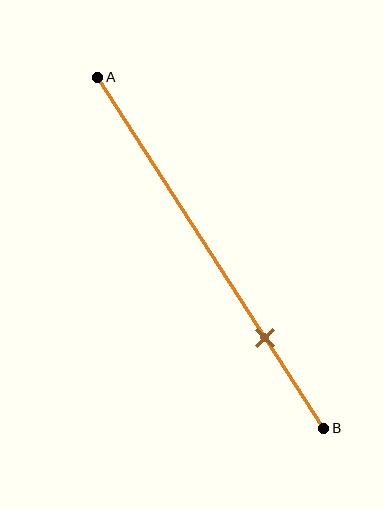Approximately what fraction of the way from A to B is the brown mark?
The brown mark is approximately 75% of the way from A to B.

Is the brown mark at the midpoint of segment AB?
No, the mark is at about 75% from A, not at the 50% midpoint.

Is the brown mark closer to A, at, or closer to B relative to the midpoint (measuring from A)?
The brown mark is closer to point B than the midpoint of segment AB.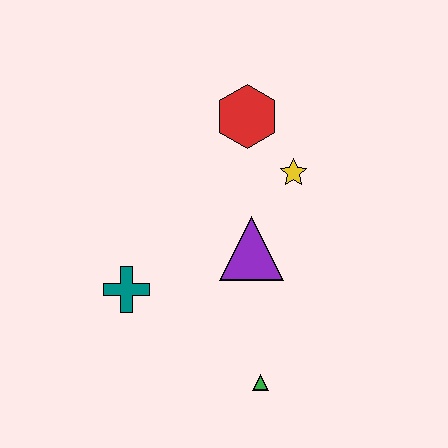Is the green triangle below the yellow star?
Yes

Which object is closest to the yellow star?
The red hexagon is closest to the yellow star.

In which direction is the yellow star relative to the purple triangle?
The yellow star is above the purple triangle.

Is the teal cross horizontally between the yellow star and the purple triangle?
No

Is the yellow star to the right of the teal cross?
Yes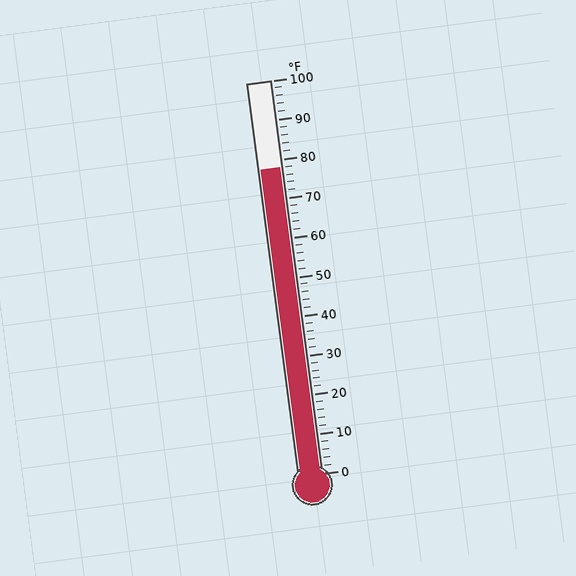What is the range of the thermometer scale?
The thermometer scale ranges from 0°F to 100°F.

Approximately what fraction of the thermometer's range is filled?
The thermometer is filled to approximately 80% of its range.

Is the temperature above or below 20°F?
The temperature is above 20°F.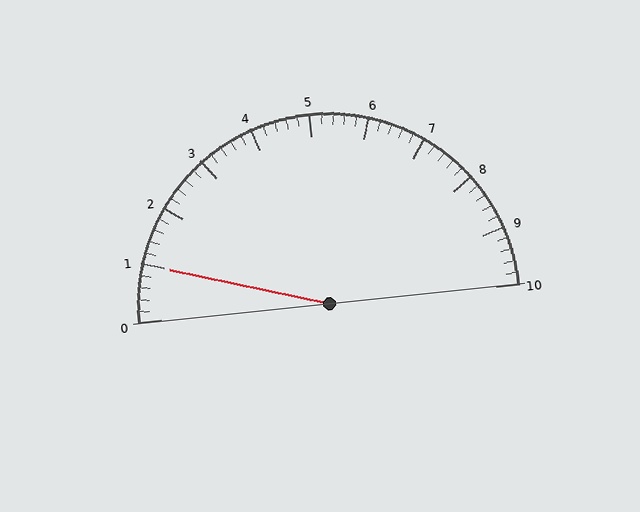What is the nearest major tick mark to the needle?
The nearest major tick mark is 1.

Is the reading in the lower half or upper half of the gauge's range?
The reading is in the lower half of the range (0 to 10).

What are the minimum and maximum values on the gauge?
The gauge ranges from 0 to 10.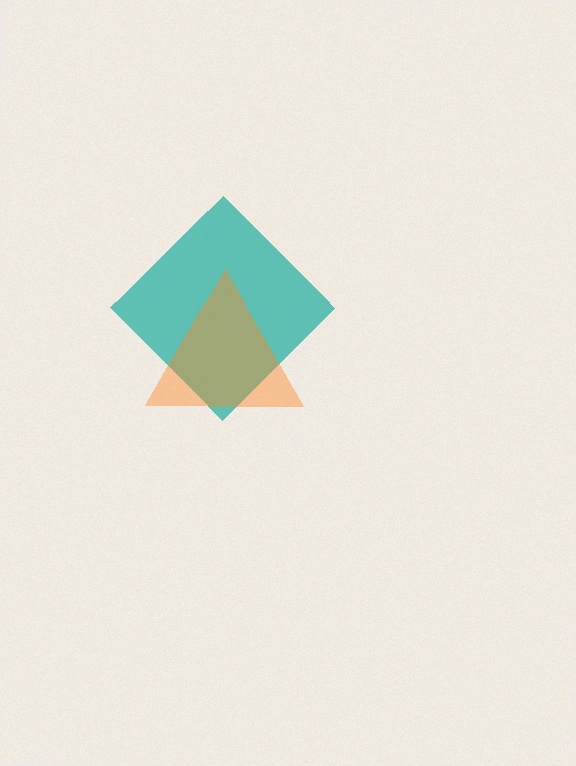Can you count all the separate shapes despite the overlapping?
Yes, there are 2 separate shapes.